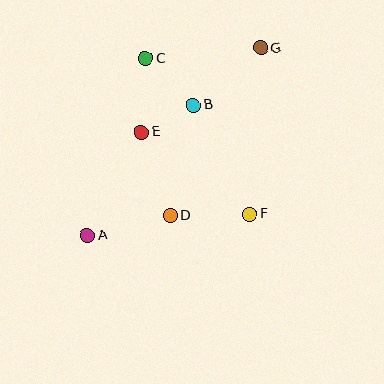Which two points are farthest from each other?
Points A and G are farthest from each other.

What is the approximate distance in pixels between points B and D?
The distance between B and D is approximately 113 pixels.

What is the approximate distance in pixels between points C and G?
The distance between C and G is approximately 116 pixels.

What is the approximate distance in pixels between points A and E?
The distance between A and E is approximately 116 pixels.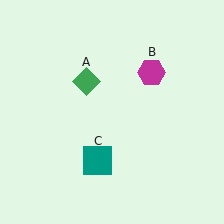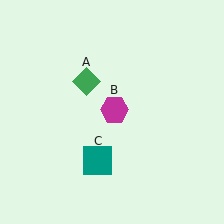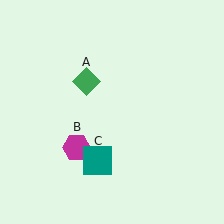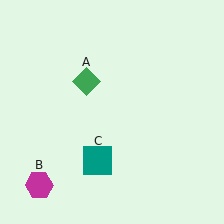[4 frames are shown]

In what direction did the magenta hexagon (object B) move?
The magenta hexagon (object B) moved down and to the left.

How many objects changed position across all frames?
1 object changed position: magenta hexagon (object B).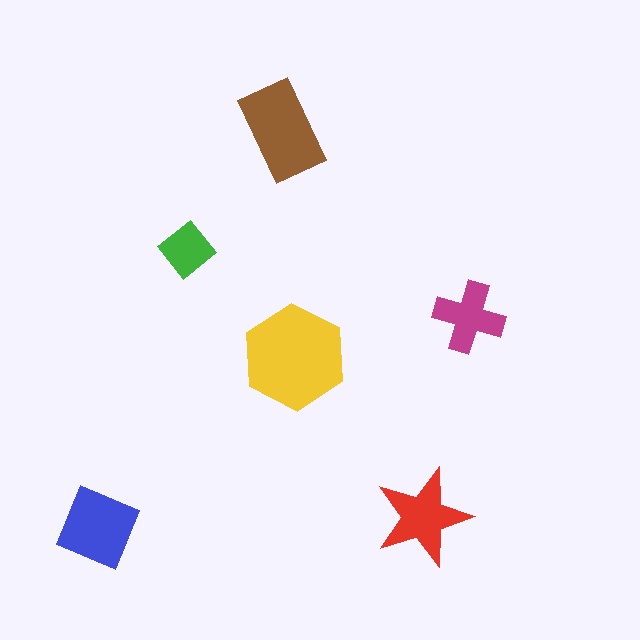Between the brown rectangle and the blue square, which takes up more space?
The brown rectangle.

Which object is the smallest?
The green diamond.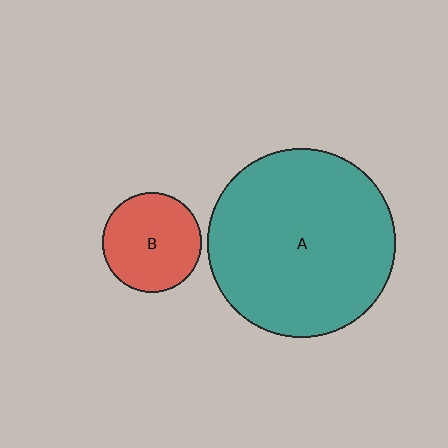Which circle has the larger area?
Circle A (teal).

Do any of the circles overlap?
No, none of the circles overlap.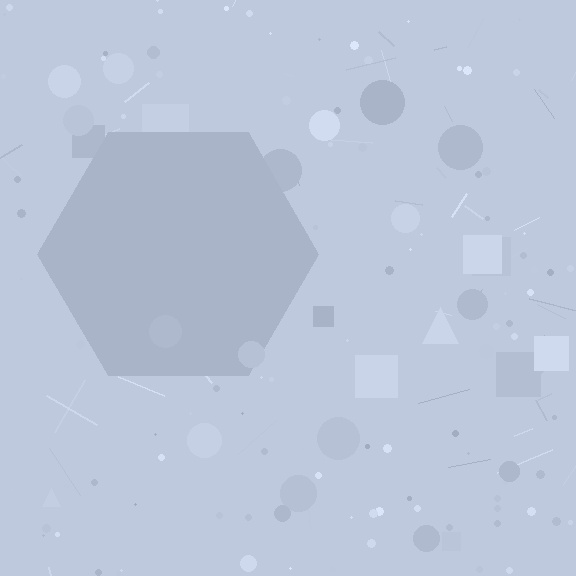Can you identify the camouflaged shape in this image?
The camouflaged shape is a hexagon.